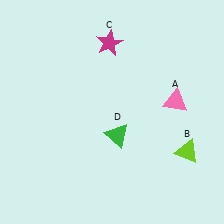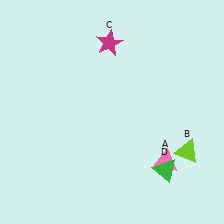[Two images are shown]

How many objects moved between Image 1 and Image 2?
2 objects moved between the two images.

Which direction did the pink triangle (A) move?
The pink triangle (A) moved down.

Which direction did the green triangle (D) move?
The green triangle (D) moved right.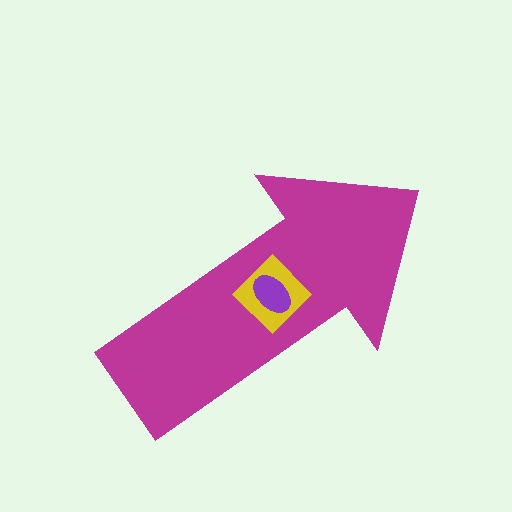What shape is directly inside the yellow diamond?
The purple ellipse.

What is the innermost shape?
The purple ellipse.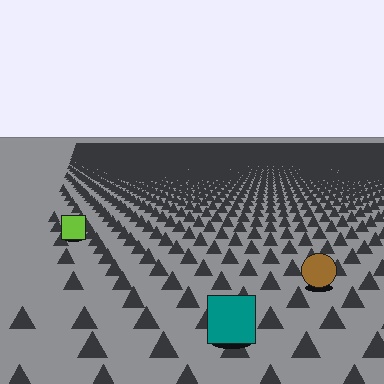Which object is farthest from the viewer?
The lime square is farthest from the viewer. It appears smaller and the ground texture around it is denser.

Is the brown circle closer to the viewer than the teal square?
No. The teal square is closer — you can tell from the texture gradient: the ground texture is coarser near it.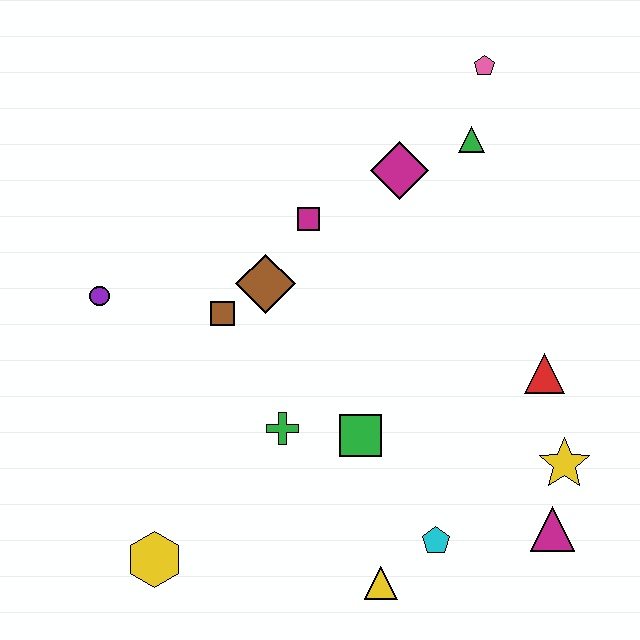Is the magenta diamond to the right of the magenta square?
Yes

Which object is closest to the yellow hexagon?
The green cross is closest to the yellow hexagon.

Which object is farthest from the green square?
The pink pentagon is farthest from the green square.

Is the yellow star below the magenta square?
Yes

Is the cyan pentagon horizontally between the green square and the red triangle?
Yes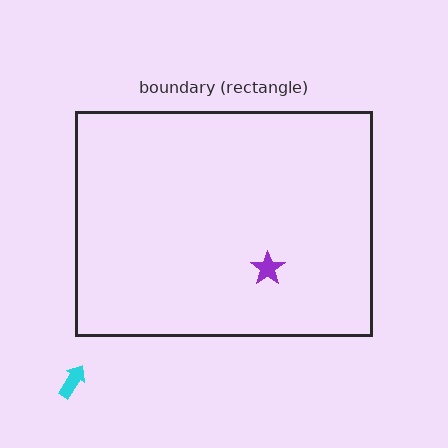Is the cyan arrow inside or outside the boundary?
Outside.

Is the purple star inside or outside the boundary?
Inside.